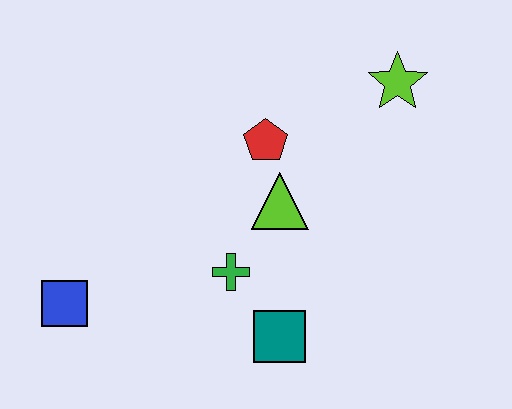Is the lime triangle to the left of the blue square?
No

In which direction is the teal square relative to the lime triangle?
The teal square is below the lime triangle.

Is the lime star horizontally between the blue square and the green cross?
No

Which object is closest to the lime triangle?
The red pentagon is closest to the lime triangle.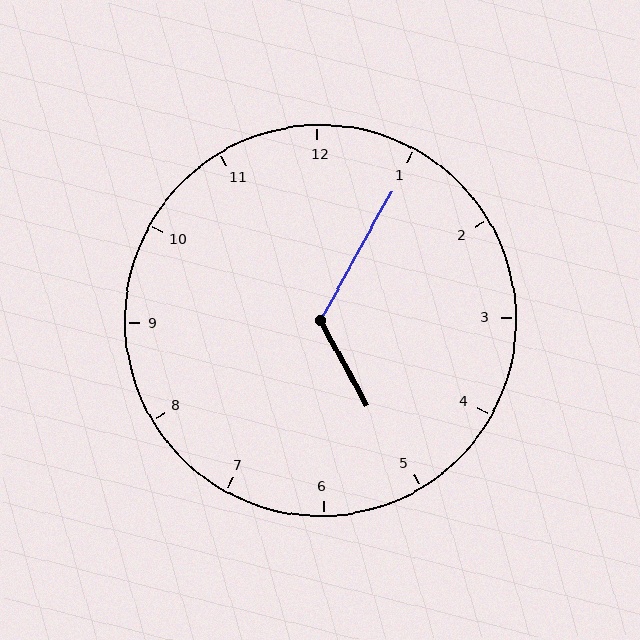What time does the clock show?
5:05.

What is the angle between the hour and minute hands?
Approximately 122 degrees.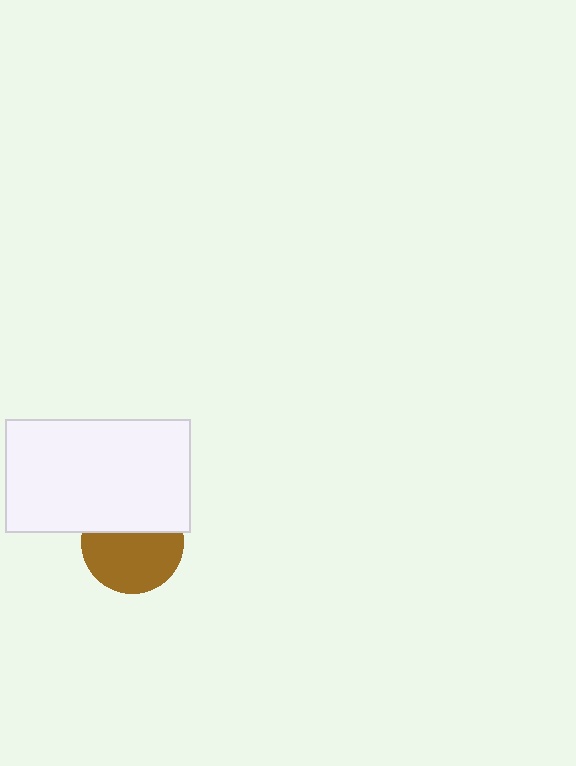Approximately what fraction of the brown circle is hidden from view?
Roughly 40% of the brown circle is hidden behind the white rectangle.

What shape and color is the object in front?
The object in front is a white rectangle.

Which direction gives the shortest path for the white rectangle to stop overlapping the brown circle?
Moving up gives the shortest separation.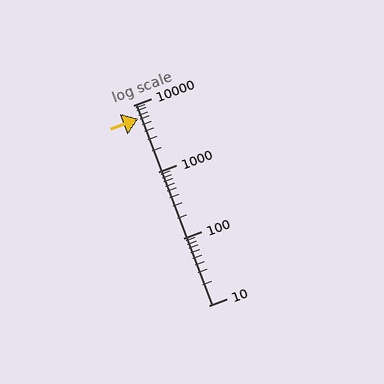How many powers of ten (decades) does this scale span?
The scale spans 3 decades, from 10 to 10000.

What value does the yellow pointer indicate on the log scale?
The pointer indicates approximately 6200.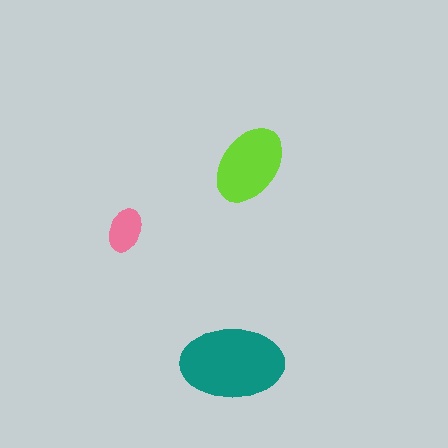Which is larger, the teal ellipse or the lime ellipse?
The teal one.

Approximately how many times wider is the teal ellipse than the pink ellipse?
About 2.5 times wider.